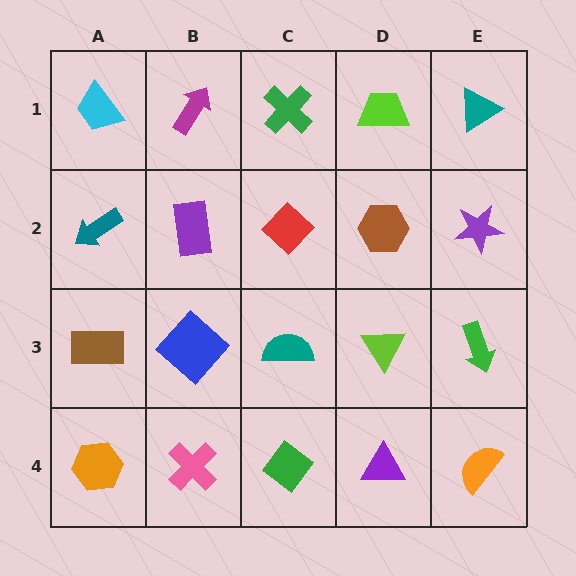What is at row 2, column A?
A teal arrow.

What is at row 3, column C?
A teal semicircle.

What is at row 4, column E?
An orange semicircle.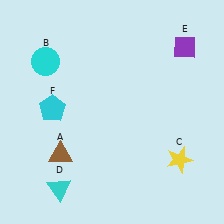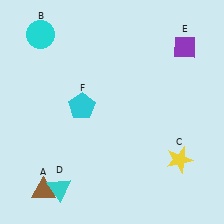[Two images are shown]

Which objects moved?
The objects that moved are: the brown triangle (A), the cyan circle (B), the cyan pentagon (F).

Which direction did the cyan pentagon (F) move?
The cyan pentagon (F) moved right.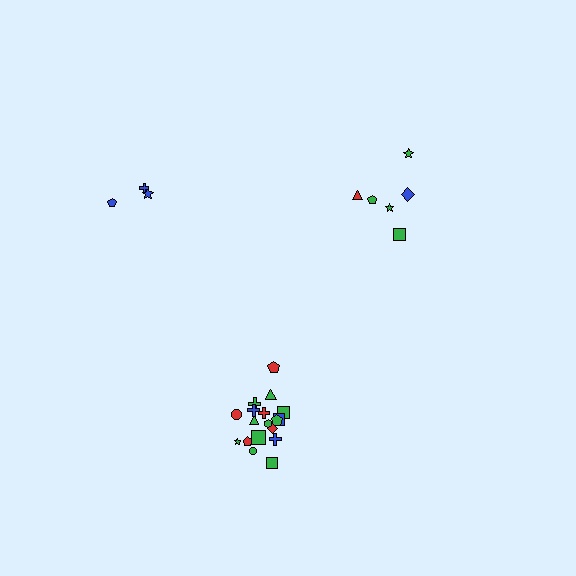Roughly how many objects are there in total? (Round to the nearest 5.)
Roughly 25 objects in total.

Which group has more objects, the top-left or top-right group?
The top-right group.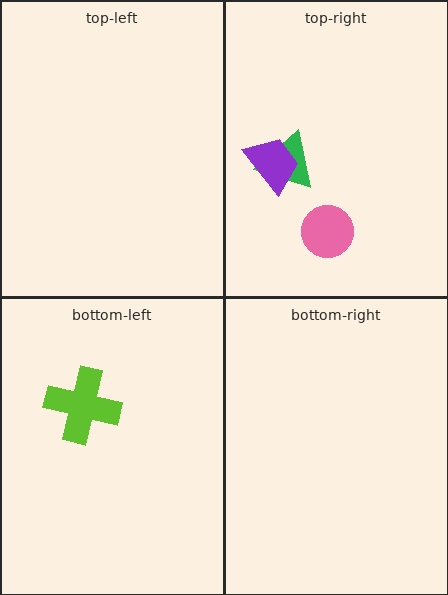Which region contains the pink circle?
The top-right region.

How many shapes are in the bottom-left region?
1.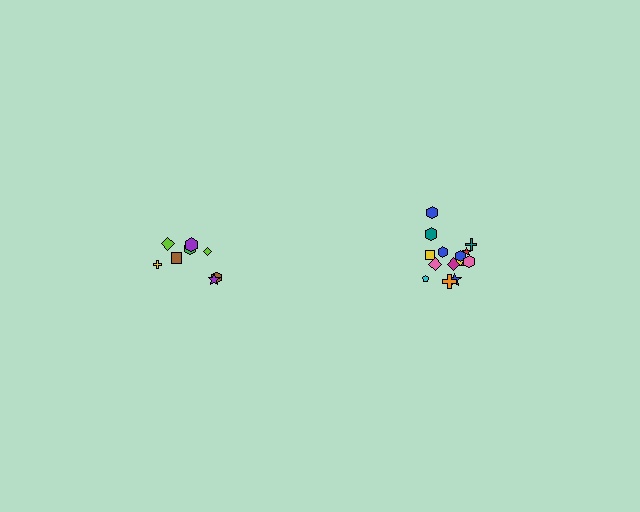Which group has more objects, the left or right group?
The right group.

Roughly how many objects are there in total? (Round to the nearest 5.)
Roughly 25 objects in total.